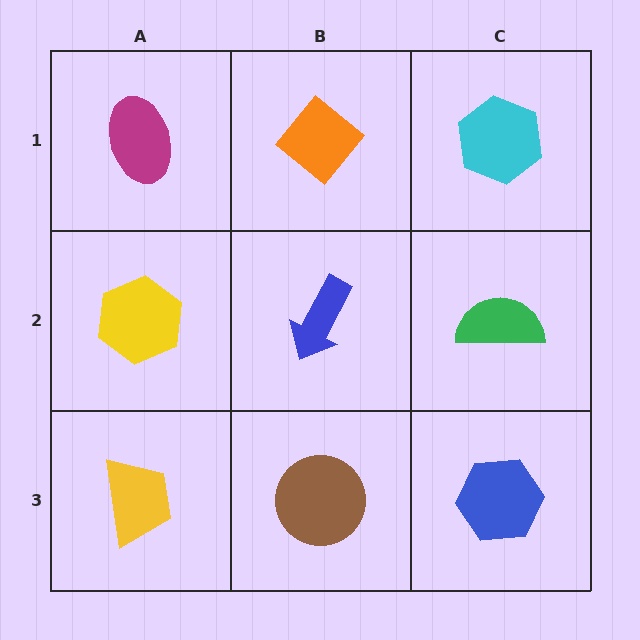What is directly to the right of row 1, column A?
An orange diamond.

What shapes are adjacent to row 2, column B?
An orange diamond (row 1, column B), a brown circle (row 3, column B), a yellow hexagon (row 2, column A), a green semicircle (row 2, column C).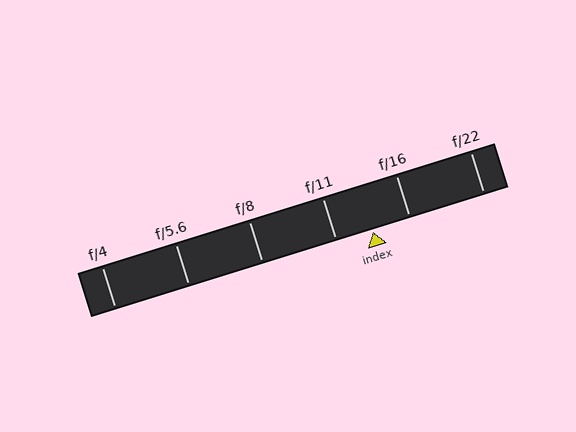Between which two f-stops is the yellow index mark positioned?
The index mark is between f/11 and f/16.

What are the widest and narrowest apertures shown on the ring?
The widest aperture shown is f/4 and the narrowest is f/22.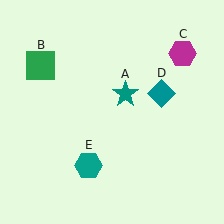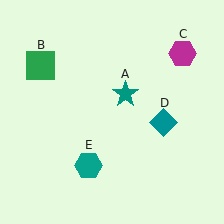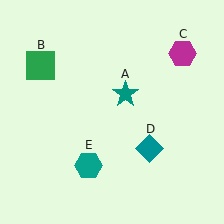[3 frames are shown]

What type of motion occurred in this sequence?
The teal diamond (object D) rotated clockwise around the center of the scene.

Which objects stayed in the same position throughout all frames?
Teal star (object A) and green square (object B) and magenta hexagon (object C) and teal hexagon (object E) remained stationary.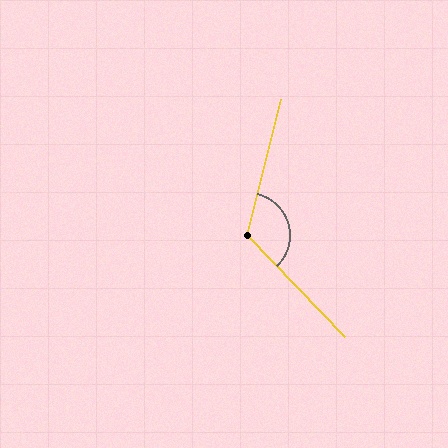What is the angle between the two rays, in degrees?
Approximately 122 degrees.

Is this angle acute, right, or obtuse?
It is obtuse.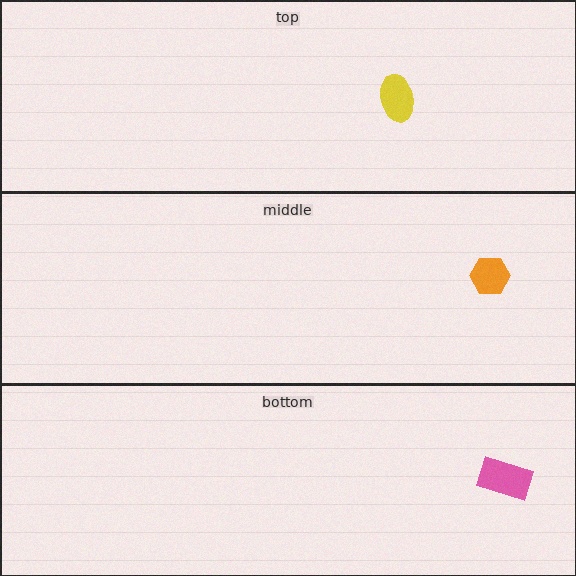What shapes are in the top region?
The yellow ellipse.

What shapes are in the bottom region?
The pink rectangle.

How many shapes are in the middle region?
1.